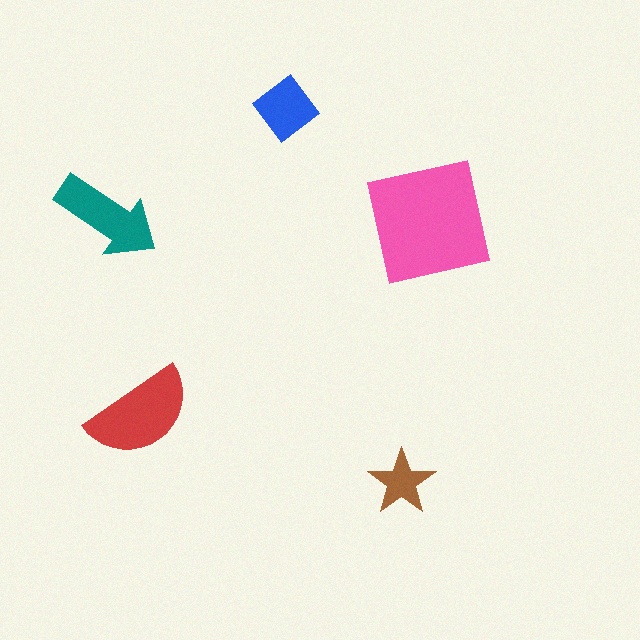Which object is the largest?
The pink square.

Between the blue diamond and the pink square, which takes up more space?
The pink square.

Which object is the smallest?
The brown star.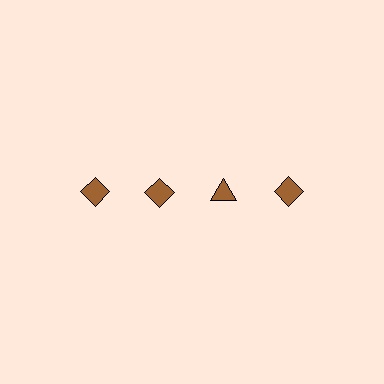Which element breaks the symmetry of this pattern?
The brown triangle in the top row, center column breaks the symmetry. All other shapes are brown diamonds.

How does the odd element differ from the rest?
It has a different shape: triangle instead of diamond.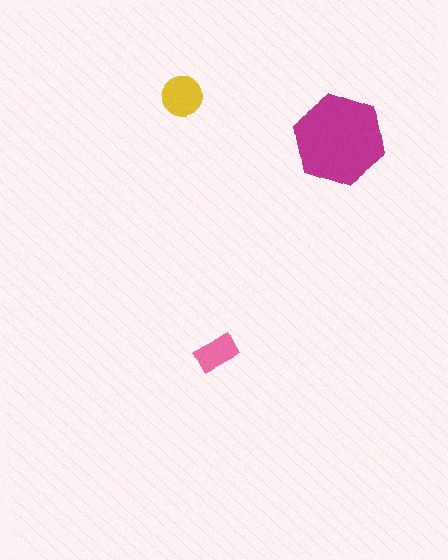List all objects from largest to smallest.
The magenta hexagon, the yellow circle, the pink rectangle.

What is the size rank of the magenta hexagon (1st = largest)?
1st.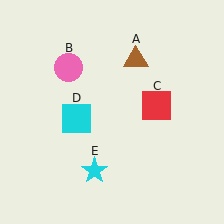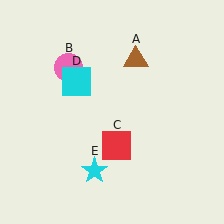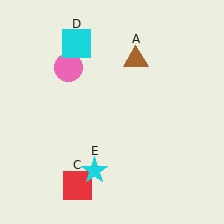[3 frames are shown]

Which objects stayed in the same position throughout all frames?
Brown triangle (object A) and pink circle (object B) and cyan star (object E) remained stationary.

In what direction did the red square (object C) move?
The red square (object C) moved down and to the left.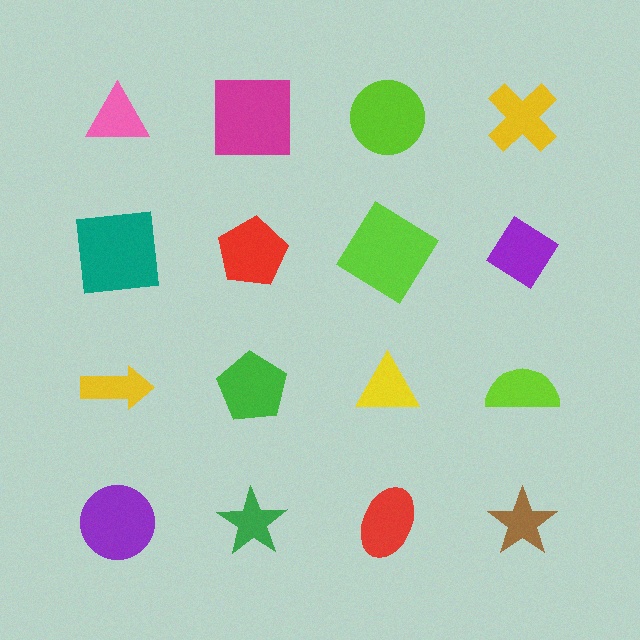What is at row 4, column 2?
A green star.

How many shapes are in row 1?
4 shapes.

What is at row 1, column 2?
A magenta square.